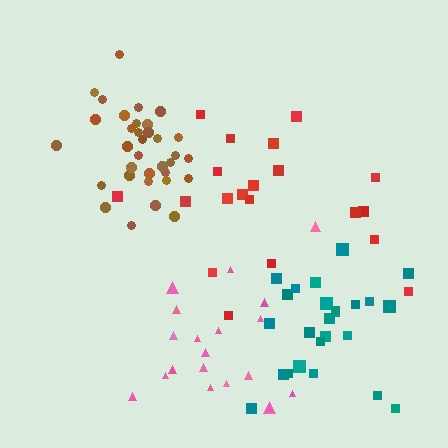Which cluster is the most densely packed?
Brown.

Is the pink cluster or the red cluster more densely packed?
Pink.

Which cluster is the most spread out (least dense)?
Red.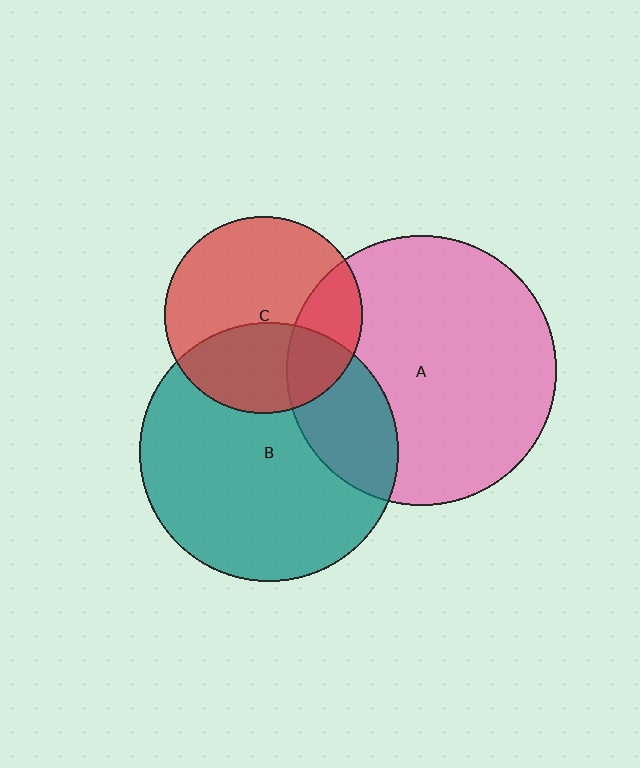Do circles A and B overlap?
Yes.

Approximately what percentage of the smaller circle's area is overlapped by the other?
Approximately 25%.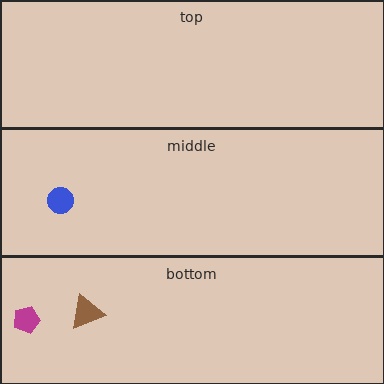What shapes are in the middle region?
The blue circle.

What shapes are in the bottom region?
The magenta pentagon, the brown triangle.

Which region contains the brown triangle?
The bottom region.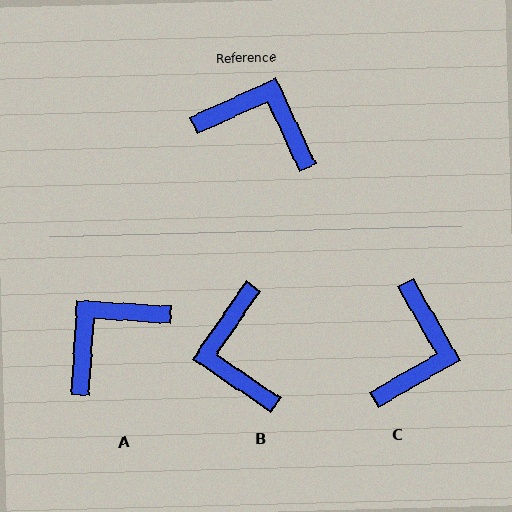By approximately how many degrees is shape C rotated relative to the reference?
Approximately 84 degrees clockwise.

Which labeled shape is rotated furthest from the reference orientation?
B, about 121 degrees away.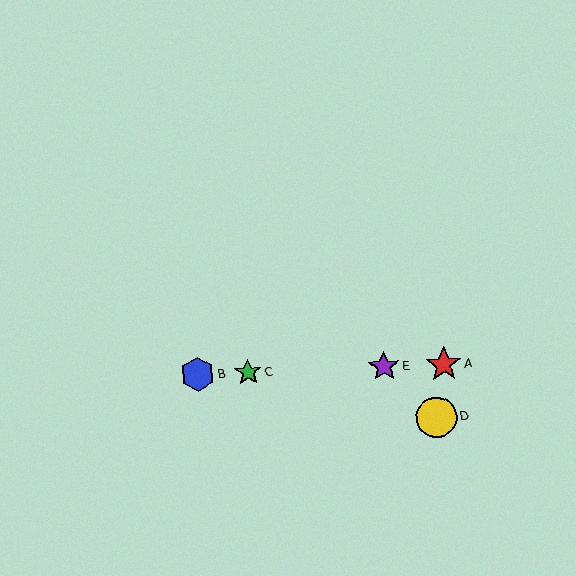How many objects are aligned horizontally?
4 objects (A, B, C, E) are aligned horizontally.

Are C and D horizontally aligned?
No, C is at y≈372 and D is at y≈417.